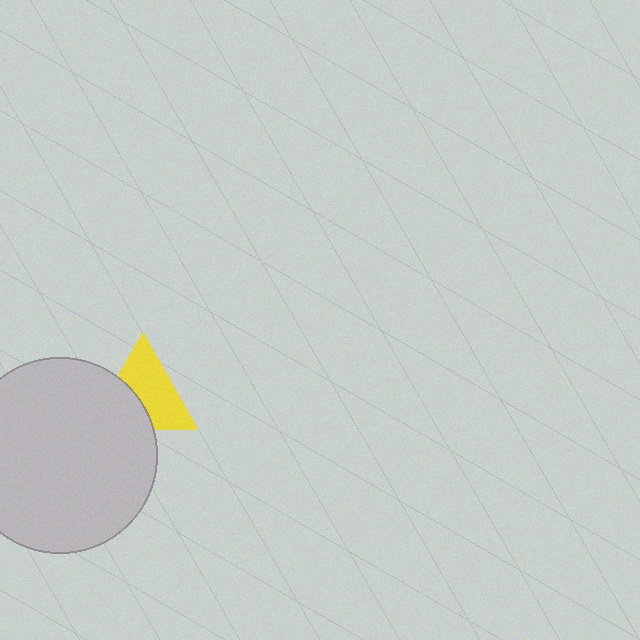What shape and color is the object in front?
The object in front is a light gray circle.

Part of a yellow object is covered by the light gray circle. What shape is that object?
It is a triangle.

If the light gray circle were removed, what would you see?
You would see the complete yellow triangle.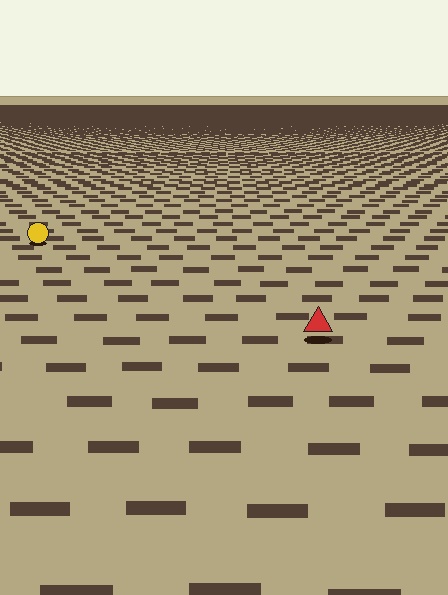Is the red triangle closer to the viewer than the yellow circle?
Yes. The red triangle is closer — you can tell from the texture gradient: the ground texture is coarser near it.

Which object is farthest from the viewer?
The yellow circle is farthest from the viewer. It appears smaller and the ground texture around it is denser.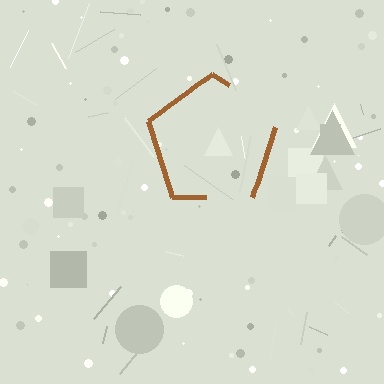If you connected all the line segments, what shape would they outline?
They would outline a pentagon.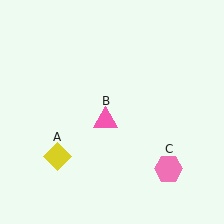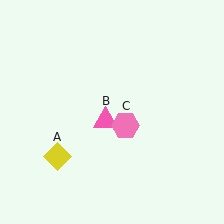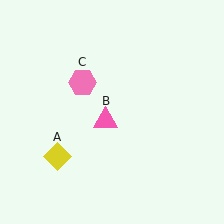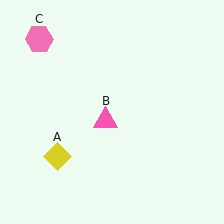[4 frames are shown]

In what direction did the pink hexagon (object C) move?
The pink hexagon (object C) moved up and to the left.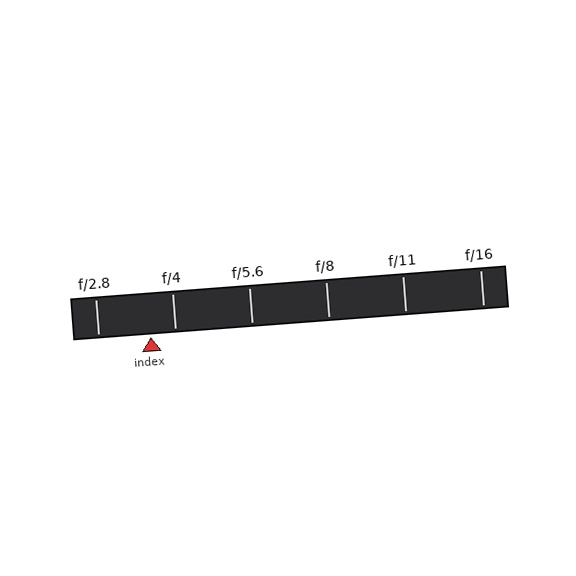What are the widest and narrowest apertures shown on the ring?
The widest aperture shown is f/2.8 and the narrowest is f/16.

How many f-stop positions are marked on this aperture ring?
There are 6 f-stop positions marked.